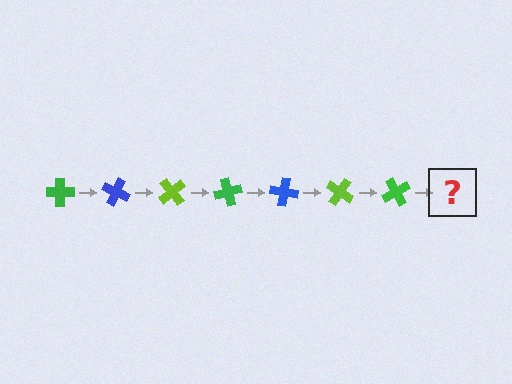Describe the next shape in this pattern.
It should be a blue cross, rotated 175 degrees from the start.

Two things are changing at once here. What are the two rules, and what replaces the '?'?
The two rules are that it rotates 25 degrees each step and the color cycles through green, blue, and lime. The '?' should be a blue cross, rotated 175 degrees from the start.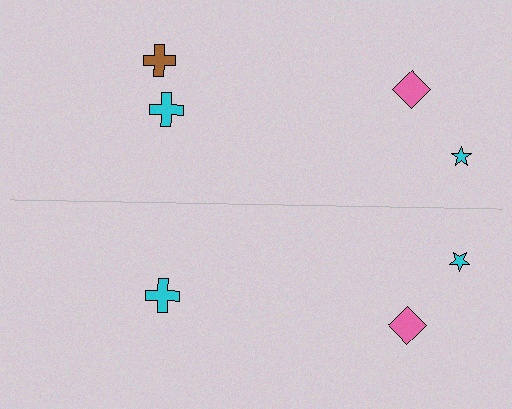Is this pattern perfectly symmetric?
No, the pattern is not perfectly symmetric. A brown cross is missing from the bottom side.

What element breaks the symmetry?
A brown cross is missing from the bottom side.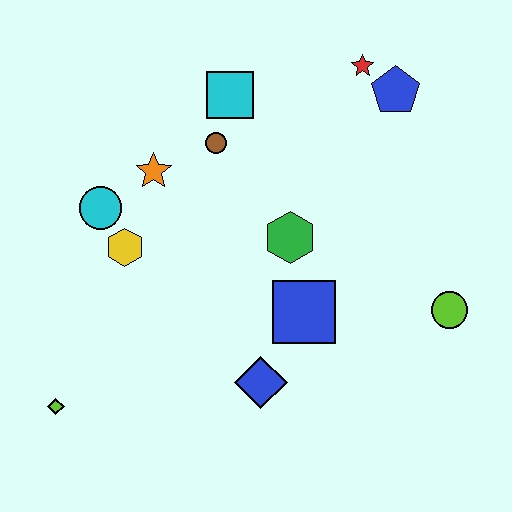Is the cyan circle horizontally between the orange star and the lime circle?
No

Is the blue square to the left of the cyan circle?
No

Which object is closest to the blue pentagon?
The red star is closest to the blue pentagon.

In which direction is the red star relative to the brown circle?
The red star is to the right of the brown circle.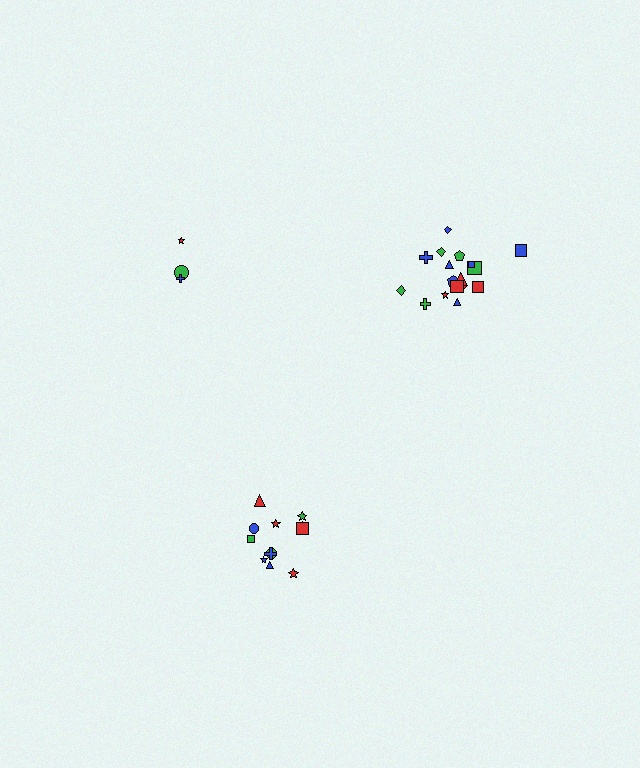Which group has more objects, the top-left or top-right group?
The top-right group.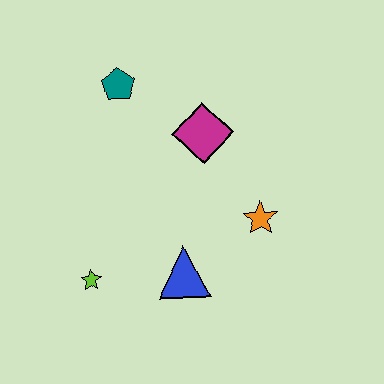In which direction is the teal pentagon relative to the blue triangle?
The teal pentagon is above the blue triangle.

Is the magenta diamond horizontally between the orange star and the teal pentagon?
Yes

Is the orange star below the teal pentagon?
Yes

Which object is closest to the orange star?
The blue triangle is closest to the orange star.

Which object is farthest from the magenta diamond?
The lime star is farthest from the magenta diamond.